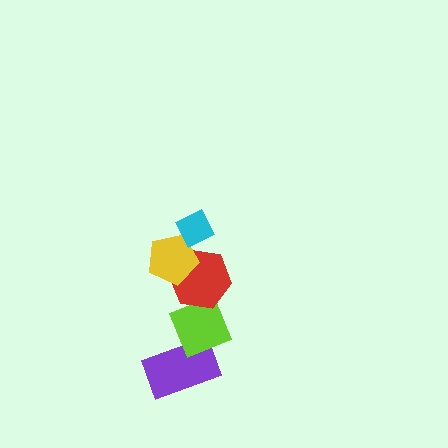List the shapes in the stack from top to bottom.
From top to bottom: the cyan diamond, the yellow pentagon, the red hexagon, the lime diamond, the purple rectangle.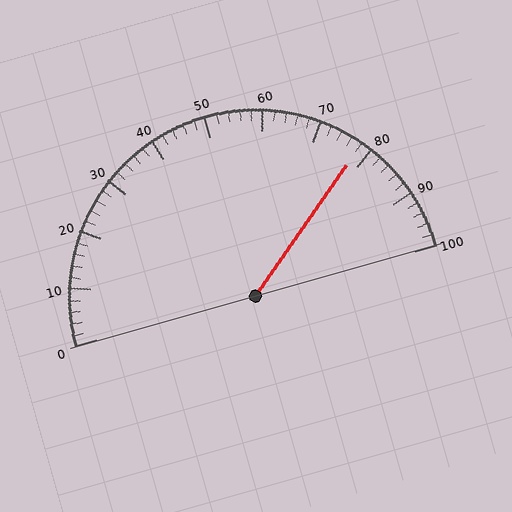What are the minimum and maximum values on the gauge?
The gauge ranges from 0 to 100.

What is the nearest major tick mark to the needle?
The nearest major tick mark is 80.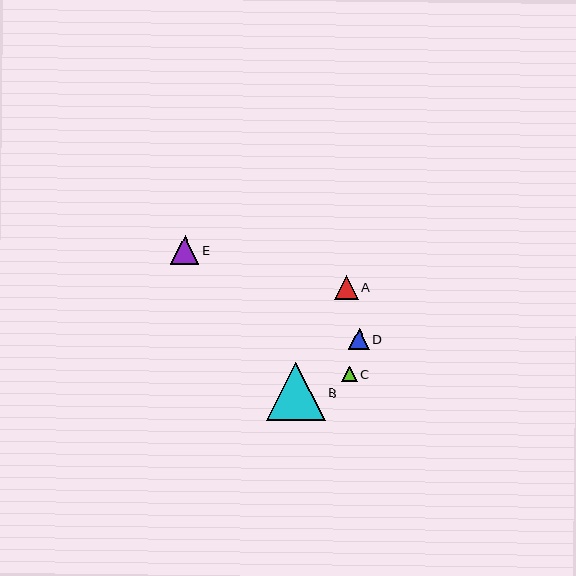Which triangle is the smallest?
Triangle C is the smallest with a size of approximately 15 pixels.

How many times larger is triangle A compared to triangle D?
Triangle A is approximately 1.1 times the size of triangle D.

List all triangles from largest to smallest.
From largest to smallest: B, E, A, D, C.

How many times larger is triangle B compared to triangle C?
Triangle B is approximately 3.8 times the size of triangle C.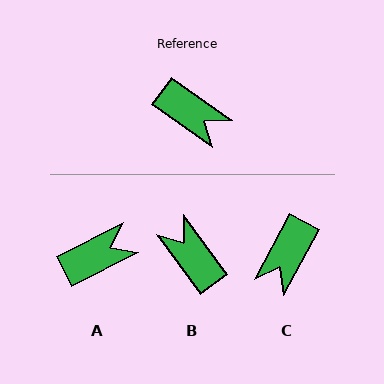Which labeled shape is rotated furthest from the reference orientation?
B, about 162 degrees away.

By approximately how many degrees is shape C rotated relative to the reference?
Approximately 83 degrees clockwise.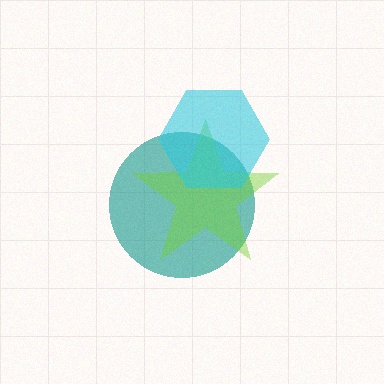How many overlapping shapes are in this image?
There are 3 overlapping shapes in the image.